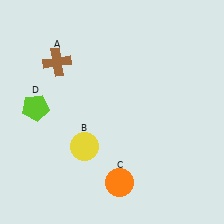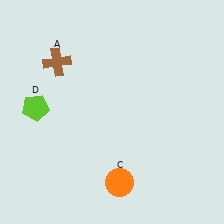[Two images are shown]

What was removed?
The yellow circle (B) was removed in Image 2.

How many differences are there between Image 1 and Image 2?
There is 1 difference between the two images.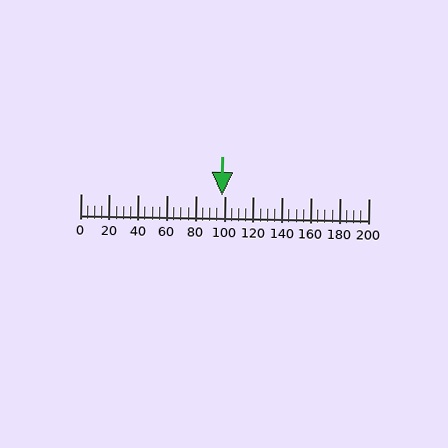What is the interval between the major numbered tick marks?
The major tick marks are spaced 20 units apart.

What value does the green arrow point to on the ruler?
The green arrow points to approximately 98.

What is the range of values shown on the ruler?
The ruler shows values from 0 to 200.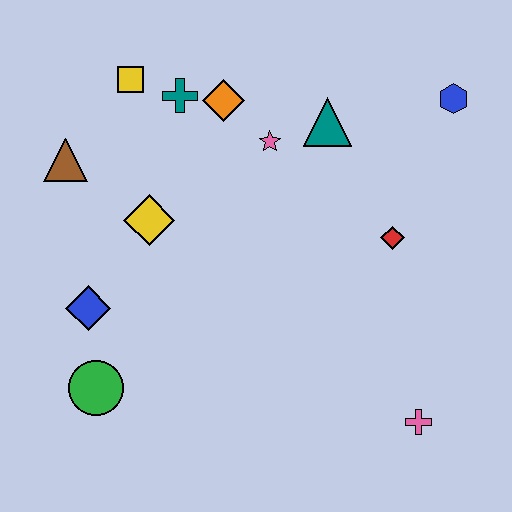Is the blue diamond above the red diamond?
No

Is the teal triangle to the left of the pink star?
No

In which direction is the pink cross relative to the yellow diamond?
The pink cross is to the right of the yellow diamond.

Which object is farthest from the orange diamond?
The pink cross is farthest from the orange diamond.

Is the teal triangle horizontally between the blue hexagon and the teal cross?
Yes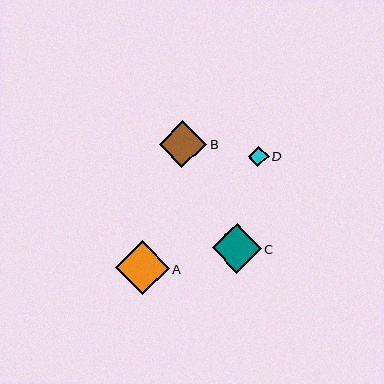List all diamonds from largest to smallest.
From largest to smallest: A, C, B, D.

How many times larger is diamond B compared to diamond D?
Diamond B is approximately 2.3 times the size of diamond D.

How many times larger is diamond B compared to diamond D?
Diamond B is approximately 2.3 times the size of diamond D.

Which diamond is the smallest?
Diamond D is the smallest with a size of approximately 20 pixels.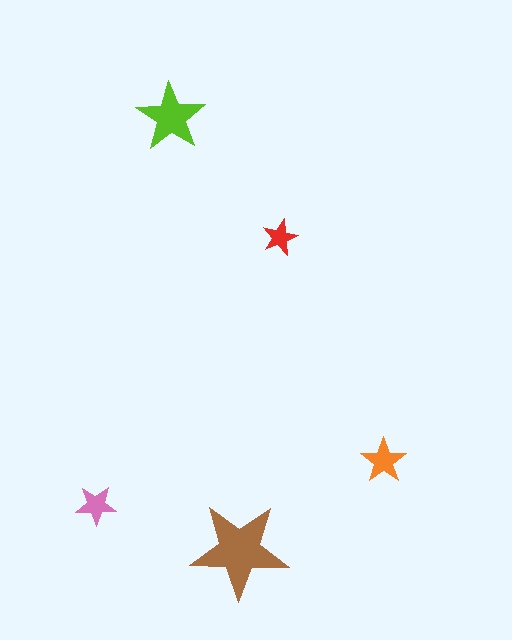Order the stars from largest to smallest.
the brown one, the lime one, the orange one, the pink one, the red one.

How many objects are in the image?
There are 5 objects in the image.